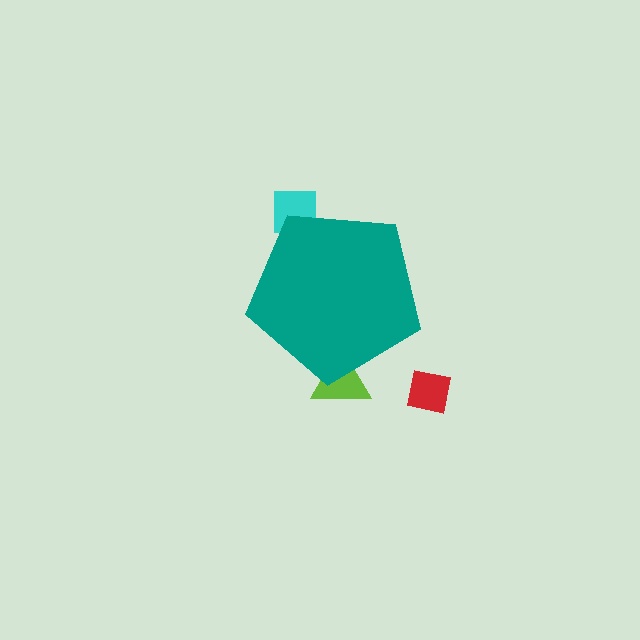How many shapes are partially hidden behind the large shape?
2 shapes are partially hidden.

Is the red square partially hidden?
No, the red square is fully visible.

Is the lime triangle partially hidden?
Yes, the lime triangle is partially hidden behind the teal pentagon.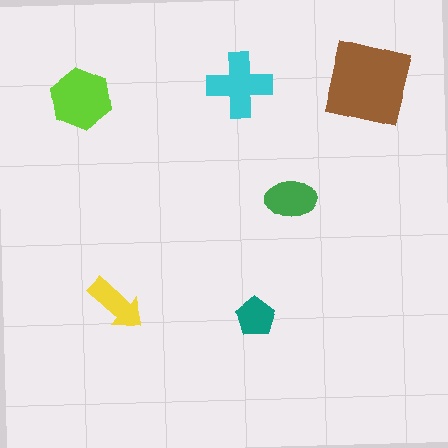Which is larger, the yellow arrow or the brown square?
The brown square.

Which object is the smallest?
The teal pentagon.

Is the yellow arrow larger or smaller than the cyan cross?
Smaller.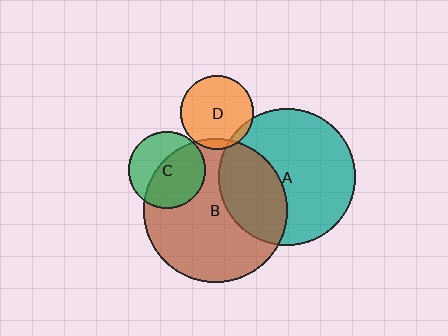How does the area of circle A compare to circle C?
Approximately 3.2 times.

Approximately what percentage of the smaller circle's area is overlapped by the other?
Approximately 5%.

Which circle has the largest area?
Circle B (brown).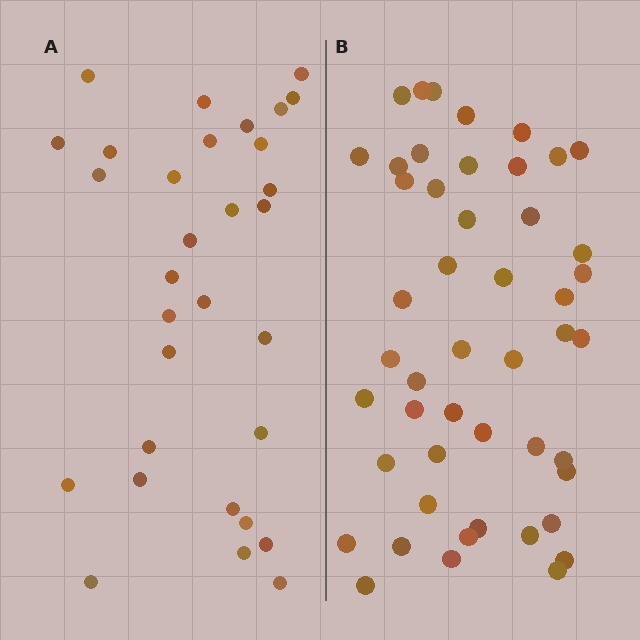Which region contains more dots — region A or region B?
Region B (the right region) has more dots.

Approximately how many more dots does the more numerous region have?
Region B has approximately 15 more dots than region A.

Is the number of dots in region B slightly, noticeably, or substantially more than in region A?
Region B has substantially more. The ratio is roughly 1.5 to 1.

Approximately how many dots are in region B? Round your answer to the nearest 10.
About 50 dots. (The exact count is 48, which rounds to 50.)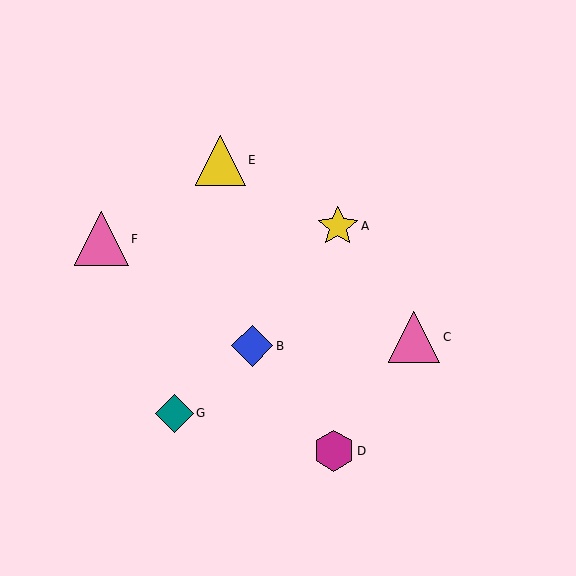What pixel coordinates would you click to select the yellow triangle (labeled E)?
Click at (220, 160) to select the yellow triangle E.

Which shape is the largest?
The pink triangle (labeled F) is the largest.